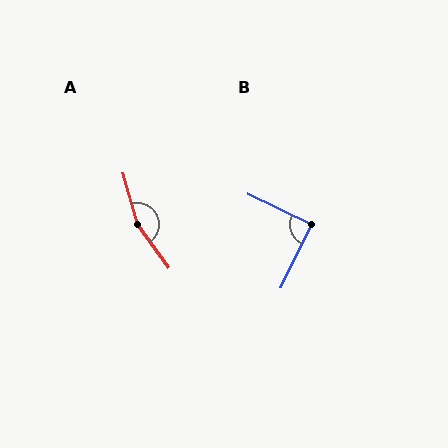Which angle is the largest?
A, at approximately 160 degrees.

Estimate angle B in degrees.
Approximately 89 degrees.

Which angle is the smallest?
B, at approximately 89 degrees.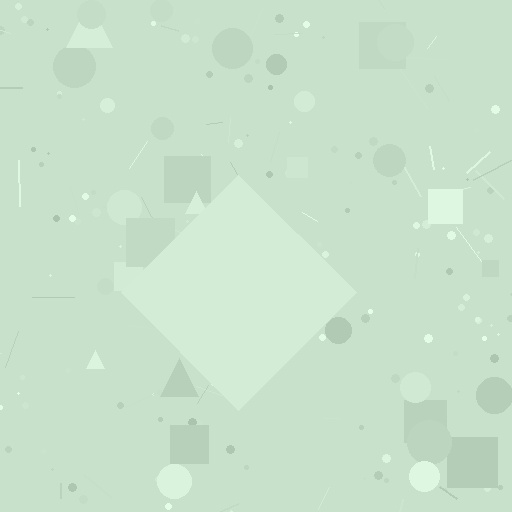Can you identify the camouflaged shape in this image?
The camouflaged shape is a diamond.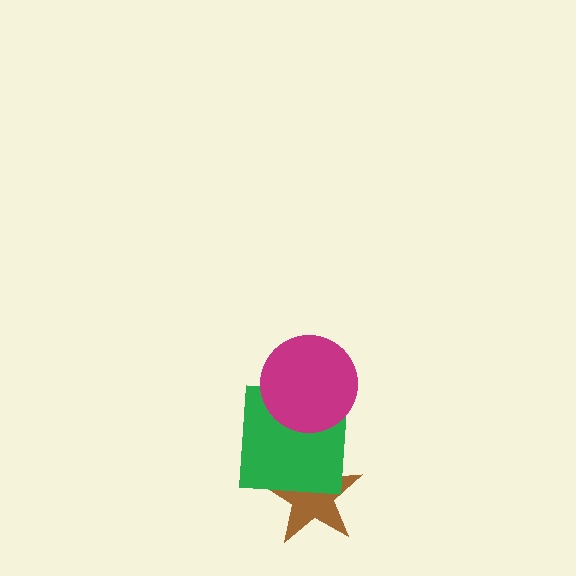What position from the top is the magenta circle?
The magenta circle is 1st from the top.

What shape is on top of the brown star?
The green square is on top of the brown star.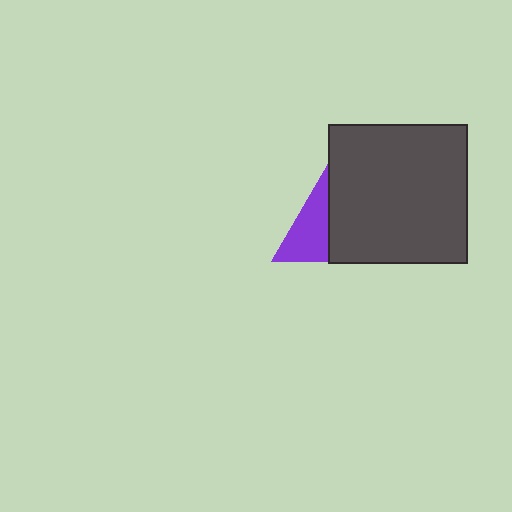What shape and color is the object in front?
The object in front is a dark gray square.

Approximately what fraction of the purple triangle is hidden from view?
Roughly 62% of the purple triangle is hidden behind the dark gray square.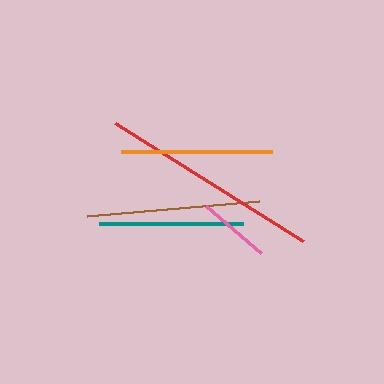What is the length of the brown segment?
The brown segment is approximately 173 pixels long.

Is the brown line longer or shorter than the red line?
The red line is longer than the brown line.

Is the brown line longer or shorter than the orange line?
The brown line is longer than the orange line.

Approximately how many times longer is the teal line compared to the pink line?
The teal line is approximately 2.0 times the length of the pink line.